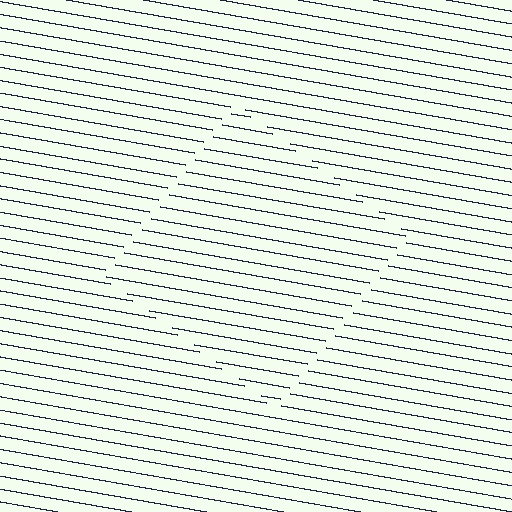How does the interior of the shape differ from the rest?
The interior of the shape contains the same grating, shifted by half a period — the contour is defined by the phase discontinuity where line-ends from the inner and outer gratings abut.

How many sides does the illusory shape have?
4 sides — the line-ends trace a square.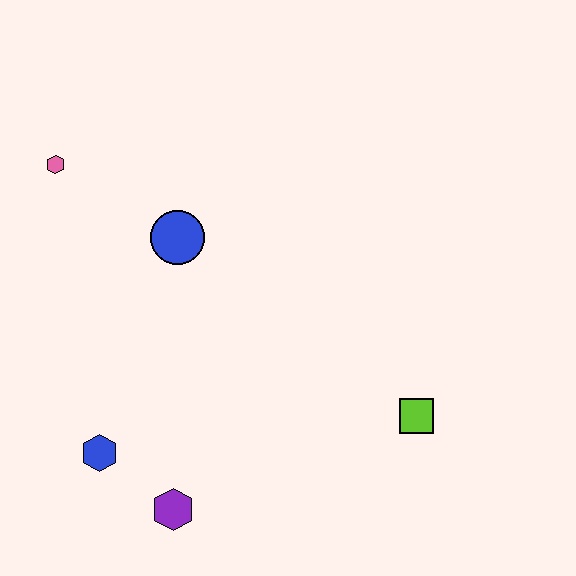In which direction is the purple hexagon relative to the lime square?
The purple hexagon is to the left of the lime square.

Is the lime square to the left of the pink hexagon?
No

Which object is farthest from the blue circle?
The lime square is farthest from the blue circle.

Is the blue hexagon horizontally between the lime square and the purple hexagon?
No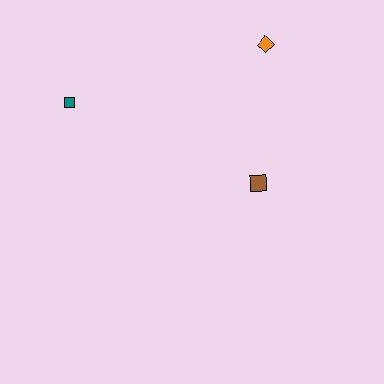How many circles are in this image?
There are no circles.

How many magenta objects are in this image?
There are no magenta objects.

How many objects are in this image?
There are 3 objects.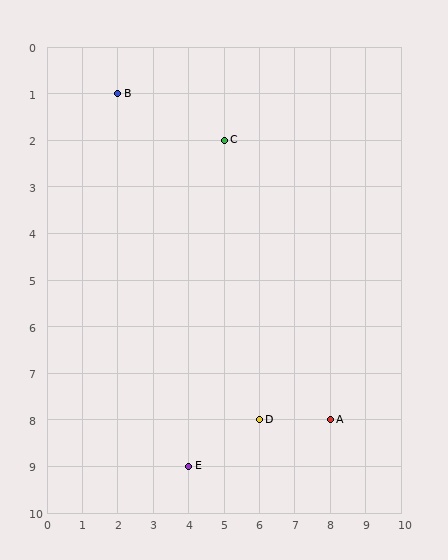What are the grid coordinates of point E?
Point E is at grid coordinates (4, 9).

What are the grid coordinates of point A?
Point A is at grid coordinates (8, 8).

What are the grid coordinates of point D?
Point D is at grid coordinates (6, 8).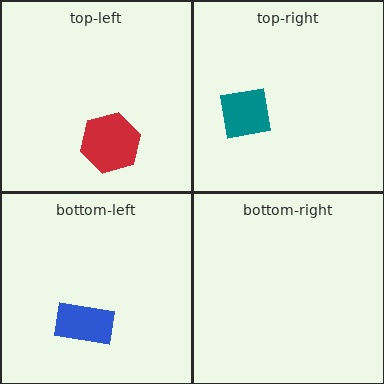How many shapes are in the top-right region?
1.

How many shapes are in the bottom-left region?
1.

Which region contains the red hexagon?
The top-left region.